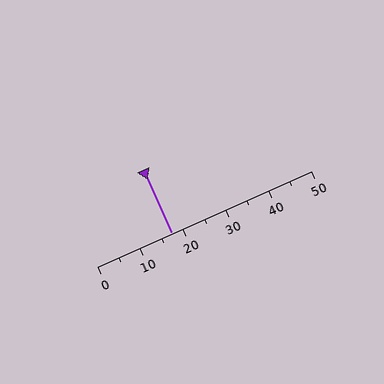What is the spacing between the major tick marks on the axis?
The major ticks are spaced 10 apart.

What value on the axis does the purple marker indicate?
The marker indicates approximately 17.5.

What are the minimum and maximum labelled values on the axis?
The axis runs from 0 to 50.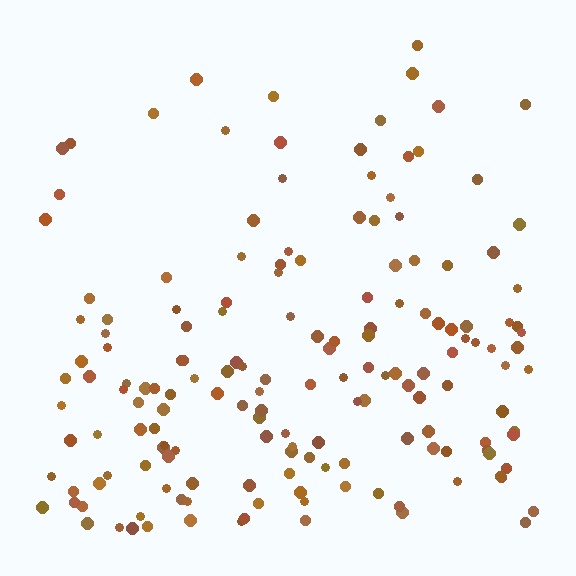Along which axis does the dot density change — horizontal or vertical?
Vertical.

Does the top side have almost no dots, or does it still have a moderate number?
Still a moderate number, just noticeably fewer than the bottom.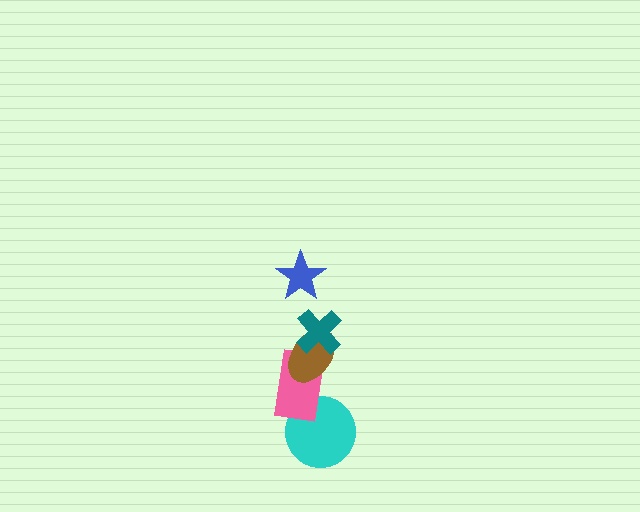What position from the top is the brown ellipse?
The brown ellipse is 3rd from the top.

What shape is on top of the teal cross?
The blue star is on top of the teal cross.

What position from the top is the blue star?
The blue star is 1st from the top.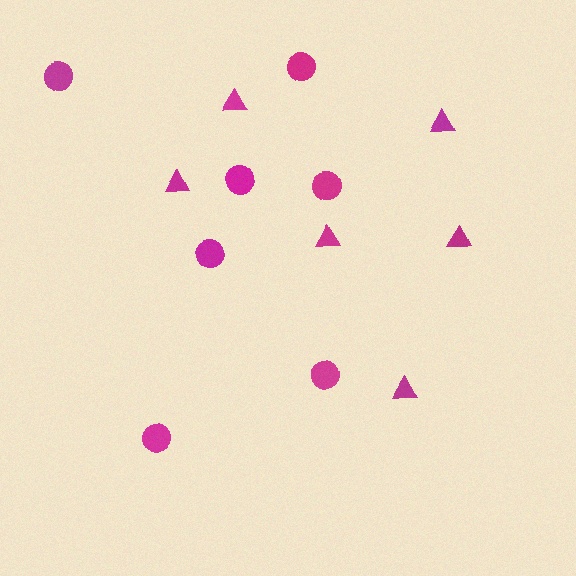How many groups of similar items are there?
There are 2 groups: one group of circles (7) and one group of triangles (6).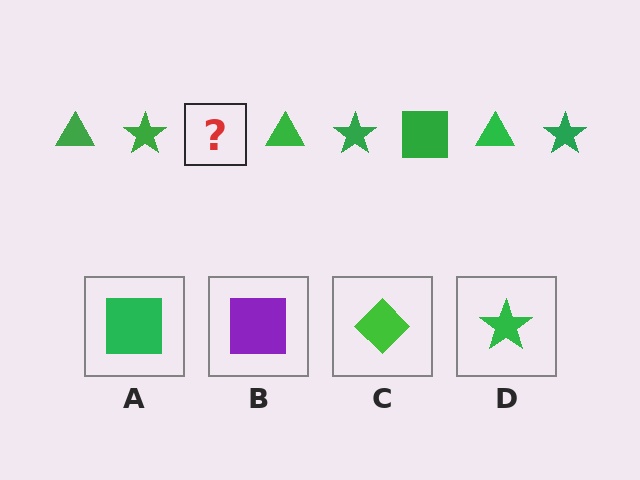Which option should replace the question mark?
Option A.